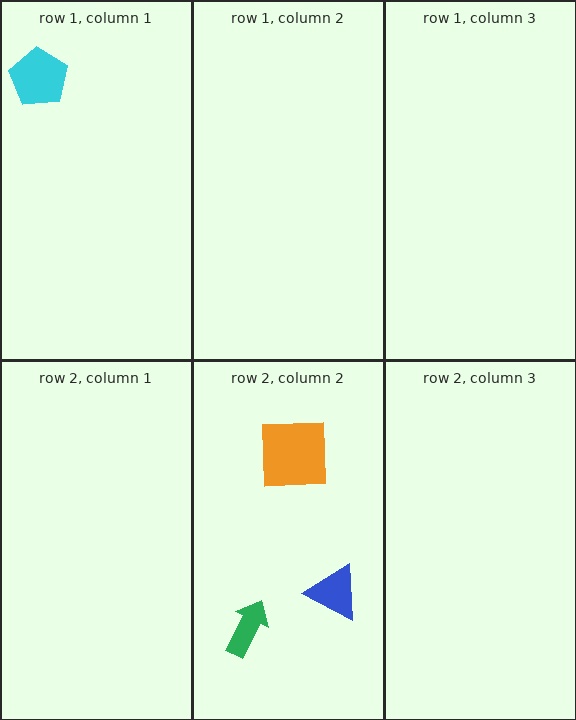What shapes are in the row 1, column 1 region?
The cyan pentagon.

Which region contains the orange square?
The row 2, column 2 region.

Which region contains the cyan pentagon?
The row 1, column 1 region.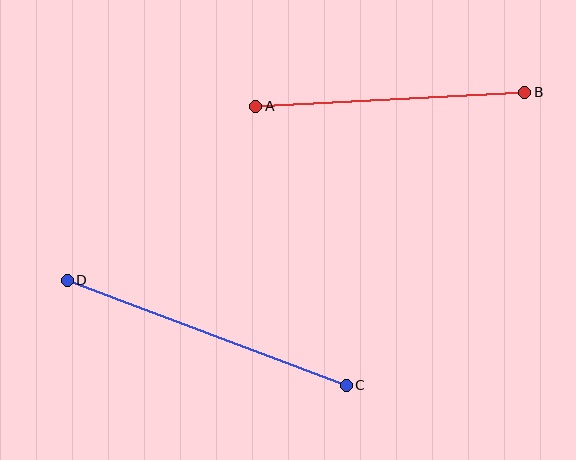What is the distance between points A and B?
The distance is approximately 270 pixels.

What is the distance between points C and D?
The distance is approximately 298 pixels.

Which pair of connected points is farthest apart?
Points C and D are farthest apart.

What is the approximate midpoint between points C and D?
The midpoint is at approximately (207, 333) pixels.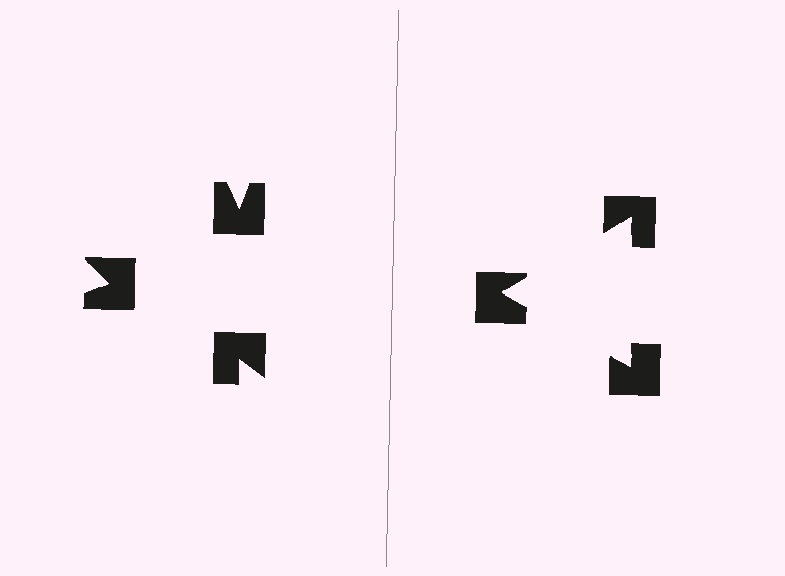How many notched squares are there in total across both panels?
6 — 3 on each side.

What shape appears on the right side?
An illusory triangle.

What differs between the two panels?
The notched squares are positioned identically on both sides; only the wedge orientations differ. On the right they align to a triangle; on the left they are misaligned.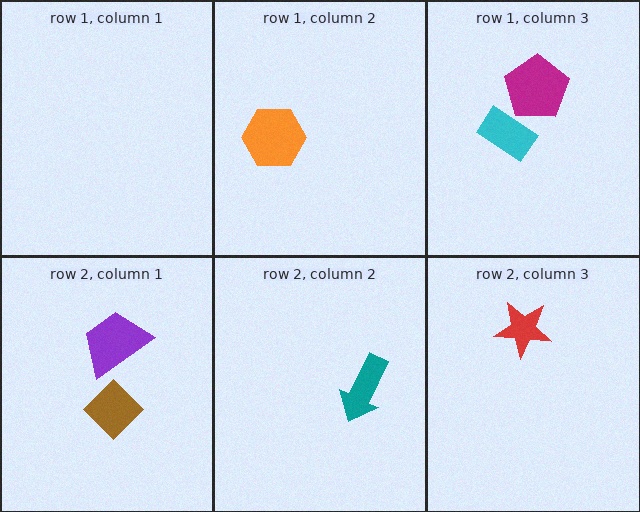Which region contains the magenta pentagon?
The row 1, column 3 region.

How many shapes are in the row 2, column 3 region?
1.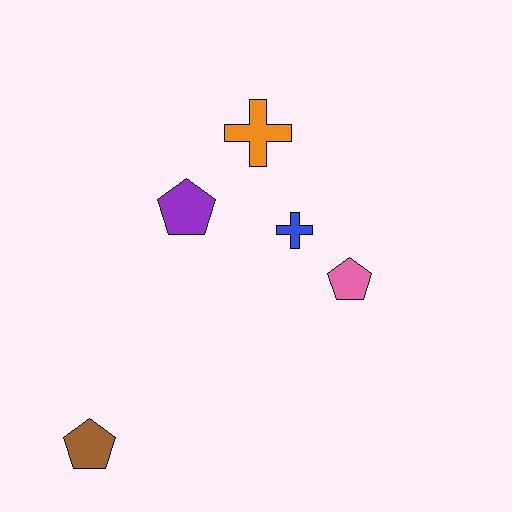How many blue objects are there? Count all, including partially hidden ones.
There is 1 blue object.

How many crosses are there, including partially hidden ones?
There are 2 crosses.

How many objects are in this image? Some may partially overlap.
There are 5 objects.